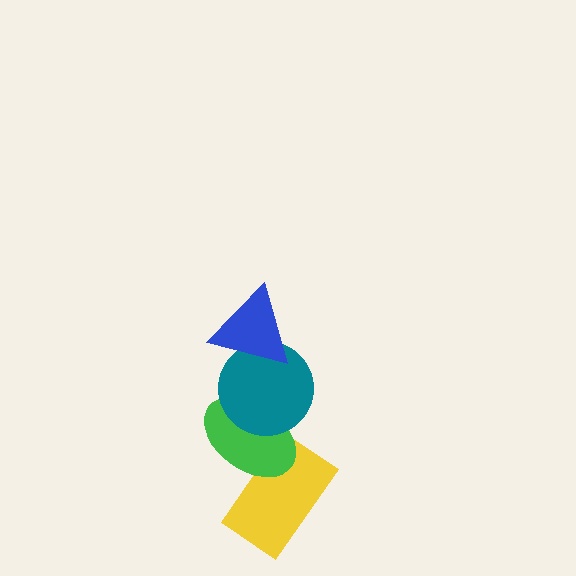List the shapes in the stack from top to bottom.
From top to bottom: the blue triangle, the teal circle, the green ellipse, the yellow rectangle.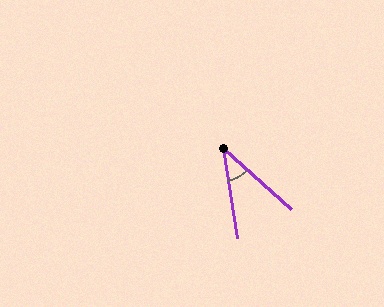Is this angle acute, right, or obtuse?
It is acute.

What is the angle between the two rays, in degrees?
Approximately 39 degrees.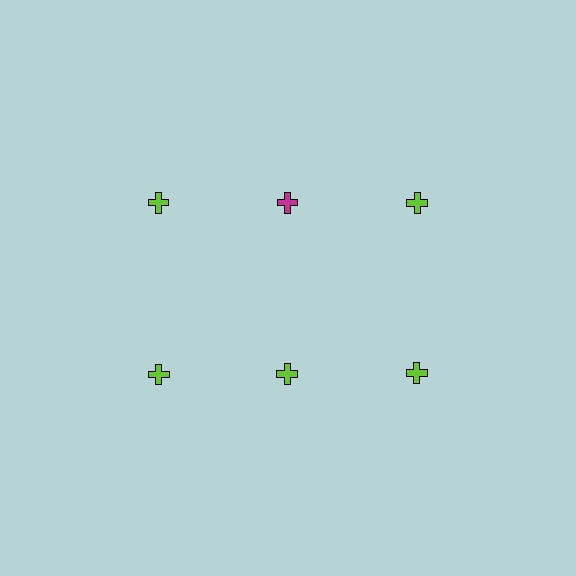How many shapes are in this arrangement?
There are 6 shapes arranged in a grid pattern.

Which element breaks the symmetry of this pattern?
The magenta cross in the top row, second from left column breaks the symmetry. All other shapes are lime crosses.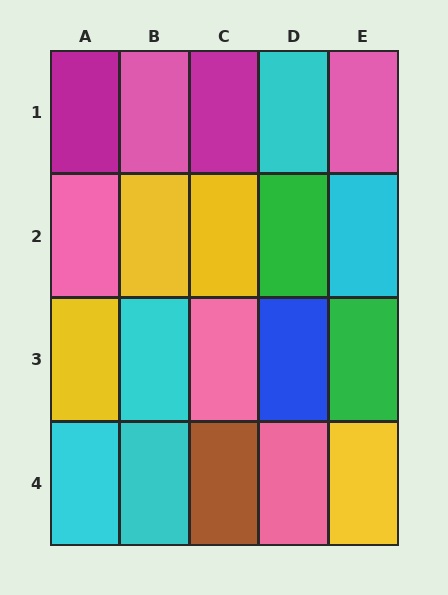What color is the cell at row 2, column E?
Cyan.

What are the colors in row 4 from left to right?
Cyan, cyan, brown, pink, yellow.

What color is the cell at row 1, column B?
Pink.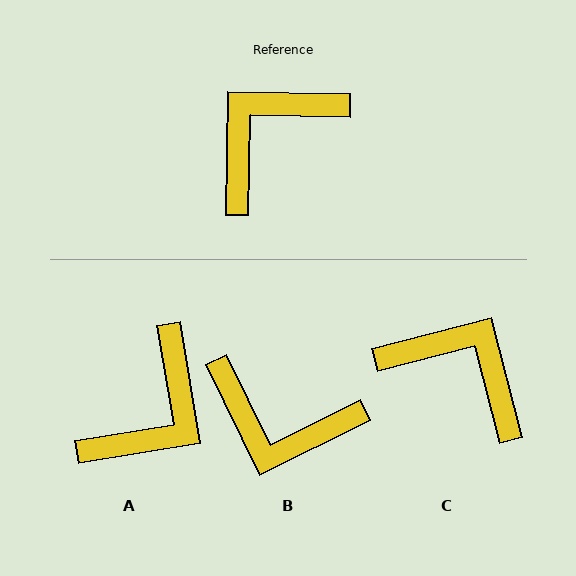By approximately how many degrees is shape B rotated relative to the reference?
Approximately 117 degrees counter-clockwise.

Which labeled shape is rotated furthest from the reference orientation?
A, about 170 degrees away.